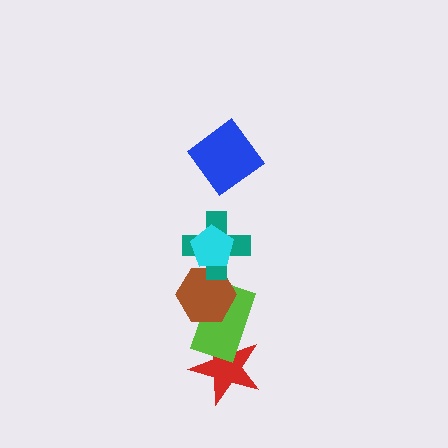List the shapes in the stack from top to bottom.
From top to bottom: the blue diamond, the cyan pentagon, the teal cross, the brown hexagon, the lime rectangle, the red star.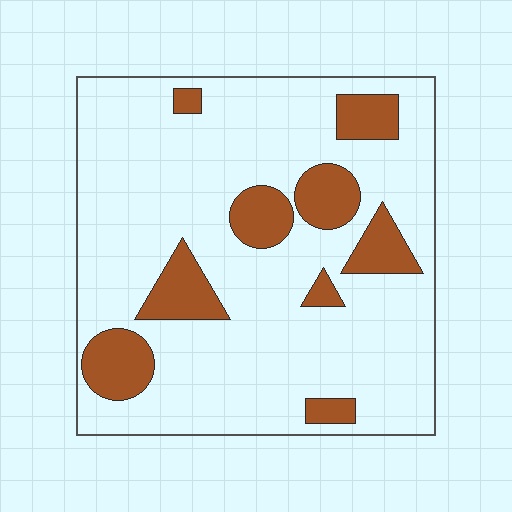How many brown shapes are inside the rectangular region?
9.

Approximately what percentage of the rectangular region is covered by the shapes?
Approximately 20%.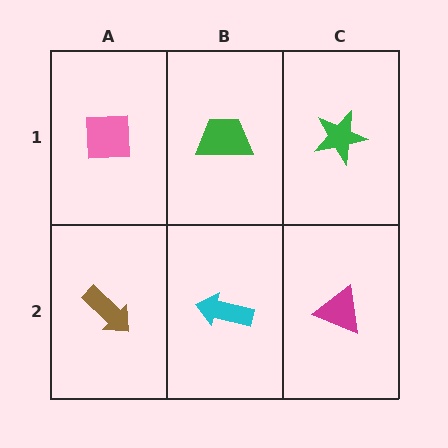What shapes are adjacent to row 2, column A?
A pink square (row 1, column A), a cyan arrow (row 2, column B).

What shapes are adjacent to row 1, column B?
A cyan arrow (row 2, column B), a pink square (row 1, column A), a green star (row 1, column C).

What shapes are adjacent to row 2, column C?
A green star (row 1, column C), a cyan arrow (row 2, column B).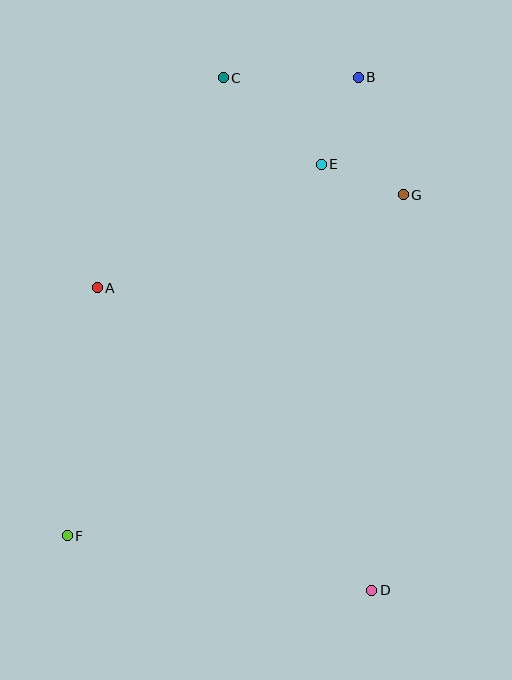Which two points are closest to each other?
Points E and G are closest to each other.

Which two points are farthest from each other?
Points B and F are farthest from each other.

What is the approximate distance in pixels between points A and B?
The distance between A and B is approximately 335 pixels.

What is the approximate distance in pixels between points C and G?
The distance between C and G is approximately 215 pixels.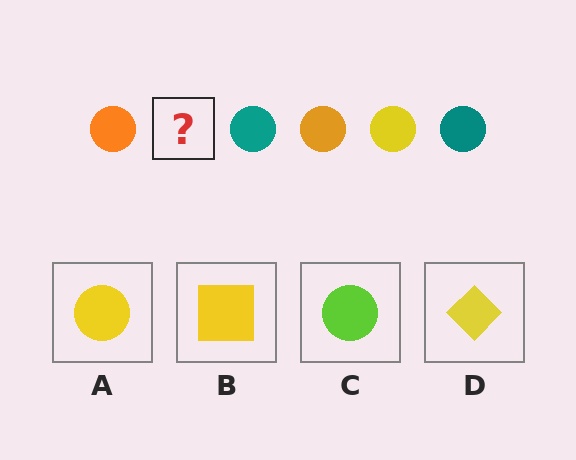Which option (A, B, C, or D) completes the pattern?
A.